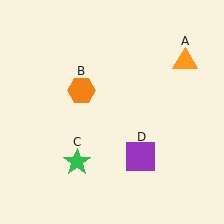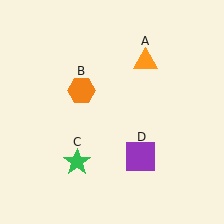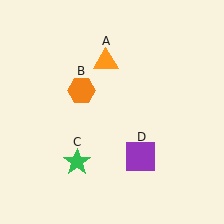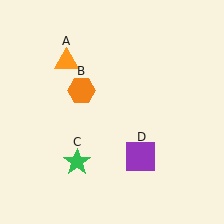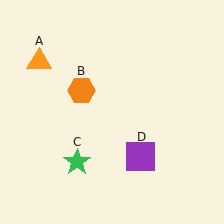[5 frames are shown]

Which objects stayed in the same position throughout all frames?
Orange hexagon (object B) and green star (object C) and purple square (object D) remained stationary.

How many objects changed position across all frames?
1 object changed position: orange triangle (object A).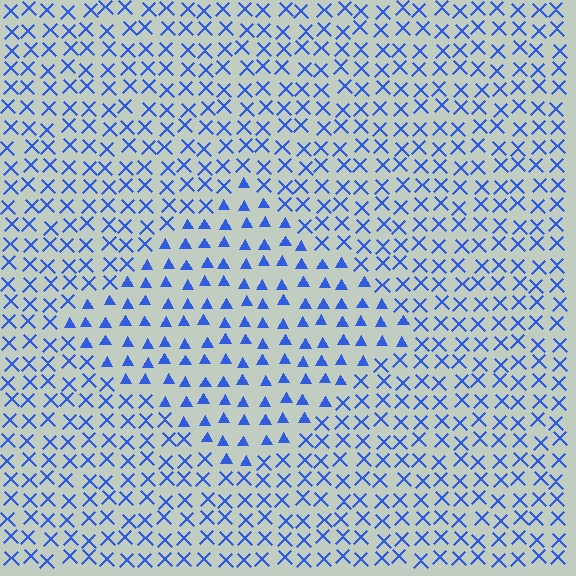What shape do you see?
I see a diamond.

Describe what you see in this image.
The image is filled with small blue elements arranged in a uniform grid. A diamond-shaped region contains triangles, while the surrounding area contains X marks. The boundary is defined purely by the change in element shape.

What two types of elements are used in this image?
The image uses triangles inside the diamond region and X marks outside it.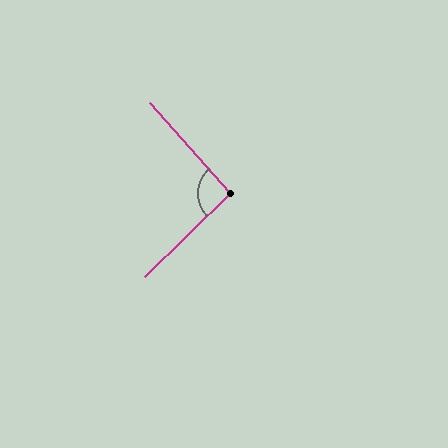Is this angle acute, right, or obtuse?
It is approximately a right angle.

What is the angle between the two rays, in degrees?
Approximately 93 degrees.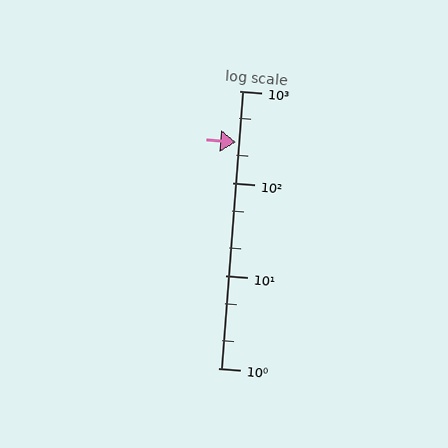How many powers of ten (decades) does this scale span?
The scale spans 3 decades, from 1 to 1000.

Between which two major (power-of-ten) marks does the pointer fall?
The pointer is between 100 and 1000.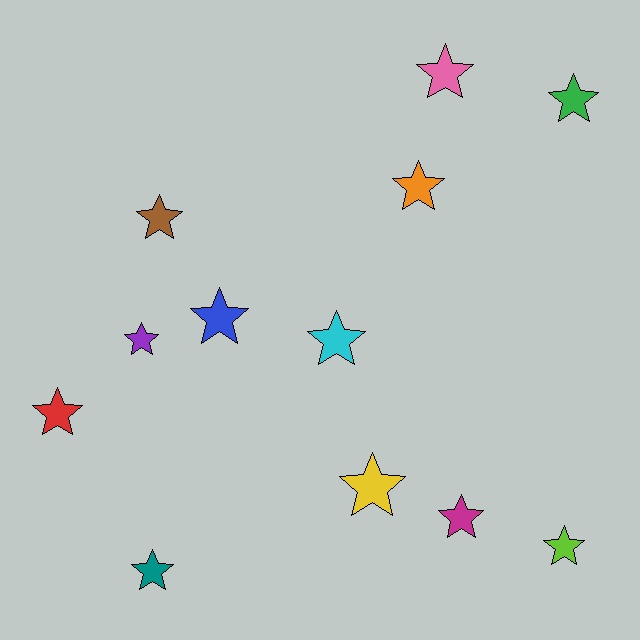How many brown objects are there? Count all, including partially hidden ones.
There is 1 brown object.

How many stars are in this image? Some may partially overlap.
There are 12 stars.